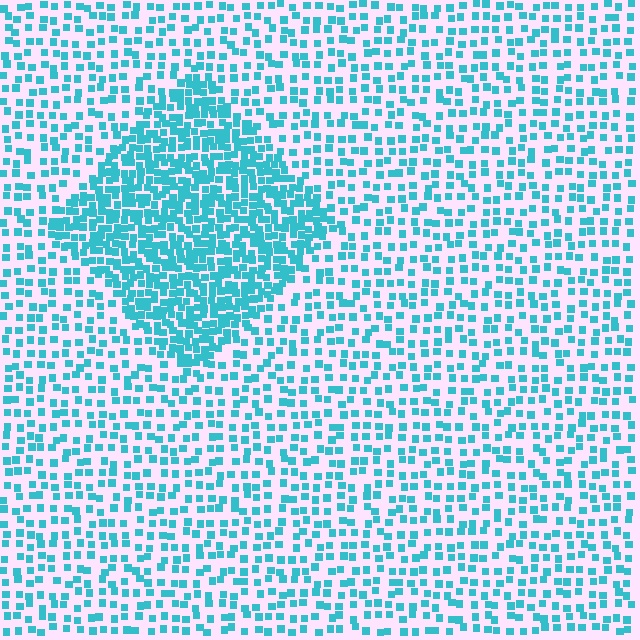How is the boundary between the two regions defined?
The boundary is defined by a change in element density (approximately 2.2x ratio). All elements are the same color, size, and shape.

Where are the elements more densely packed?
The elements are more densely packed inside the diamond boundary.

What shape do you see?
I see a diamond.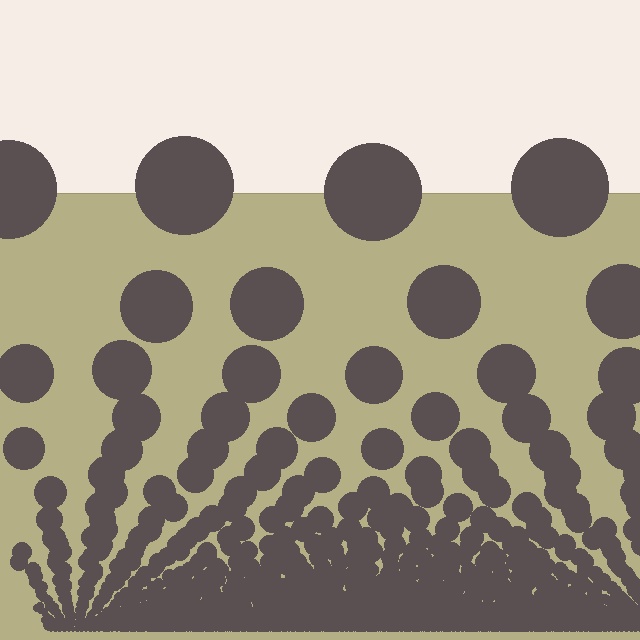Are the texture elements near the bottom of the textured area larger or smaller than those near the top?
Smaller. The gradient is inverted — elements near the bottom are smaller and denser.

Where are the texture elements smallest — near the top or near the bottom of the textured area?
Near the bottom.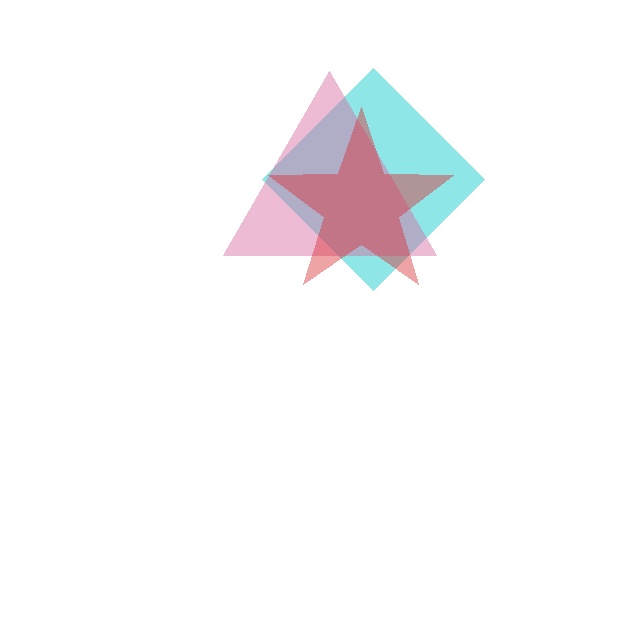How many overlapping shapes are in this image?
There are 3 overlapping shapes in the image.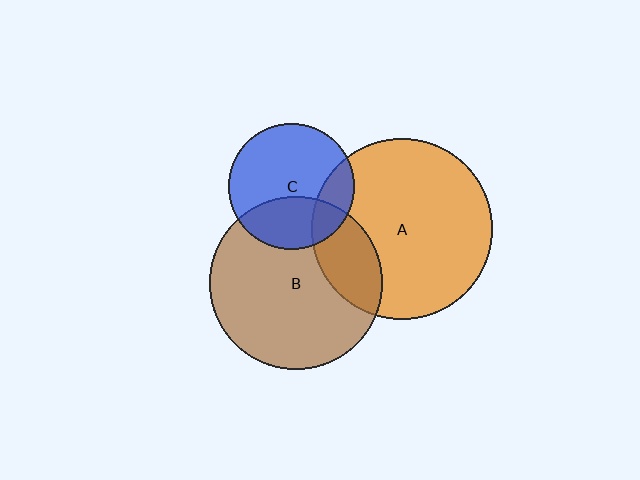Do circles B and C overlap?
Yes.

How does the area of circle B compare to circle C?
Approximately 1.9 times.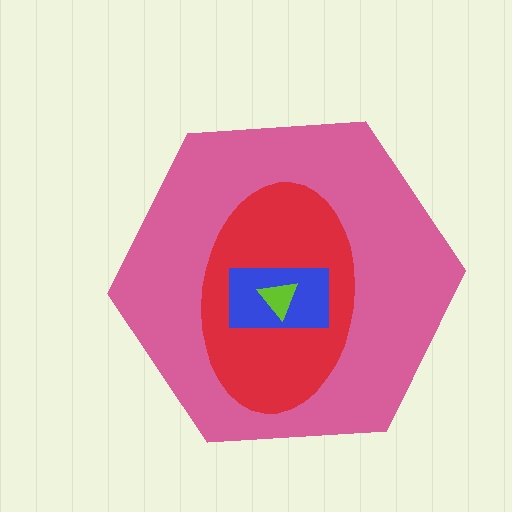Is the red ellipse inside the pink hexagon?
Yes.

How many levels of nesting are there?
4.